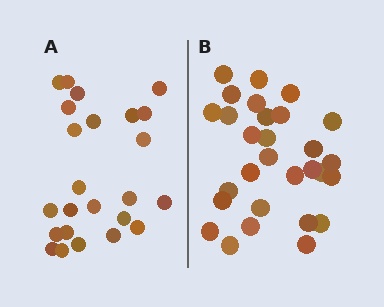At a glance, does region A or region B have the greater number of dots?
Region B (the right region) has more dots.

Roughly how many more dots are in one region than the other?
Region B has about 5 more dots than region A.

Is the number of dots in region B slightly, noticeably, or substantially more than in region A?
Region B has only slightly more — the two regions are fairly close. The ratio is roughly 1.2 to 1.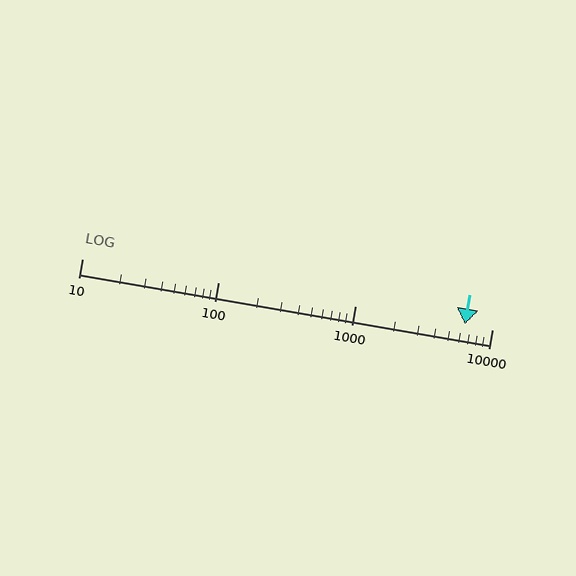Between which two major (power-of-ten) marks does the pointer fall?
The pointer is between 1000 and 10000.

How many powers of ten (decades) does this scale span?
The scale spans 3 decades, from 10 to 10000.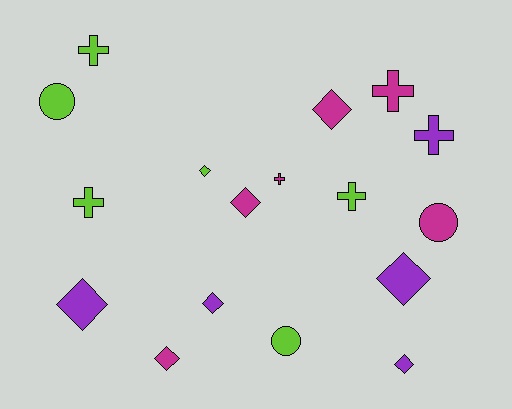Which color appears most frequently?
Lime, with 6 objects.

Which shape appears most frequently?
Diamond, with 8 objects.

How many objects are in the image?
There are 17 objects.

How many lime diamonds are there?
There is 1 lime diamond.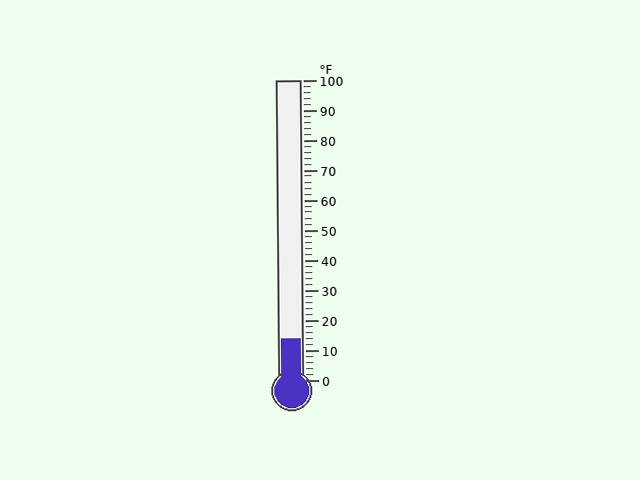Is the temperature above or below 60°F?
The temperature is below 60°F.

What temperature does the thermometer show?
The thermometer shows approximately 14°F.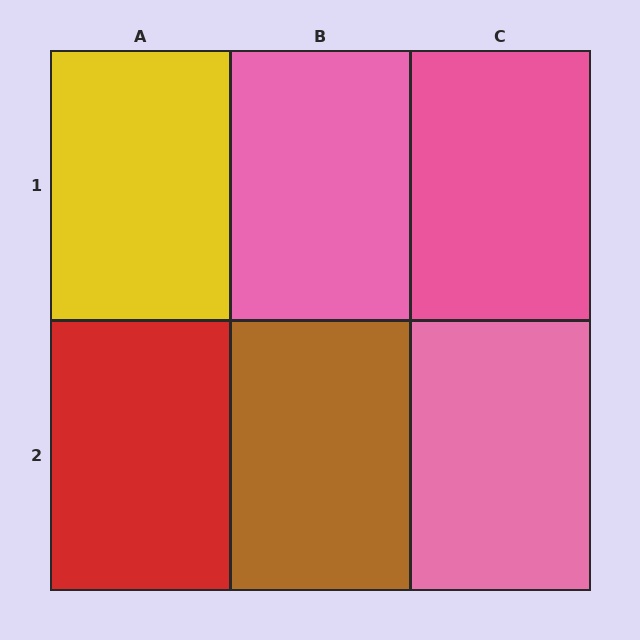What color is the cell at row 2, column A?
Red.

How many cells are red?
1 cell is red.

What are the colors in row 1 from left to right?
Yellow, pink, pink.